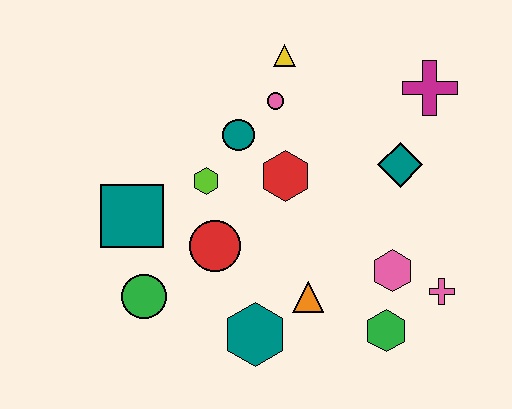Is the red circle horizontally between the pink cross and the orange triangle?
No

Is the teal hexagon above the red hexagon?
No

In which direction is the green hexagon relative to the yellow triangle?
The green hexagon is below the yellow triangle.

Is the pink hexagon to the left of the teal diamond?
Yes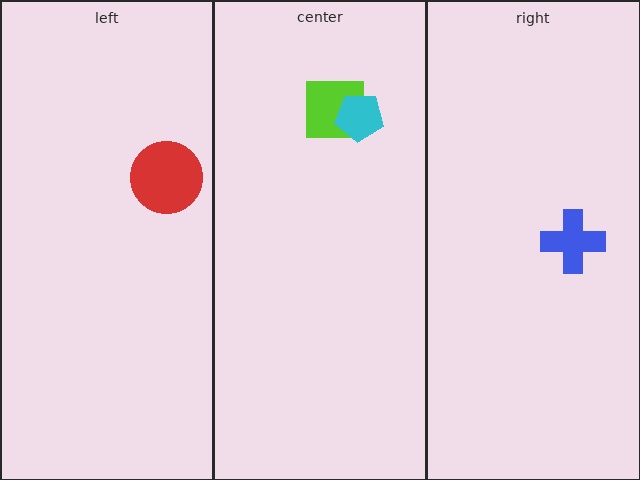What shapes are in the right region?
The blue cross.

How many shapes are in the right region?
1.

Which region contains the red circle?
The left region.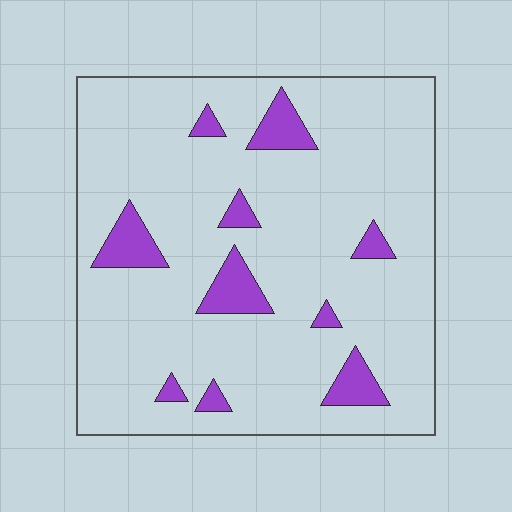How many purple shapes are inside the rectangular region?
10.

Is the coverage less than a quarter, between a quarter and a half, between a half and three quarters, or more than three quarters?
Less than a quarter.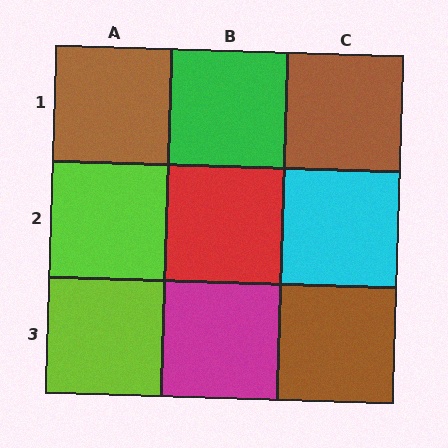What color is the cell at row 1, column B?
Green.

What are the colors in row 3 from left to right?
Lime, magenta, brown.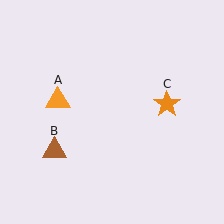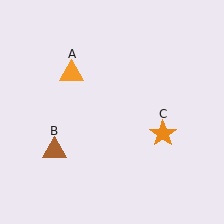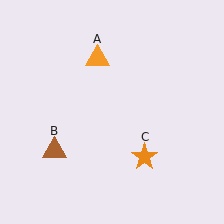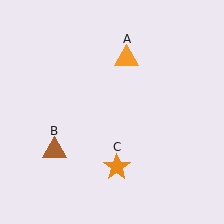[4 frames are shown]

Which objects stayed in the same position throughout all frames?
Brown triangle (object B) remained stationary.